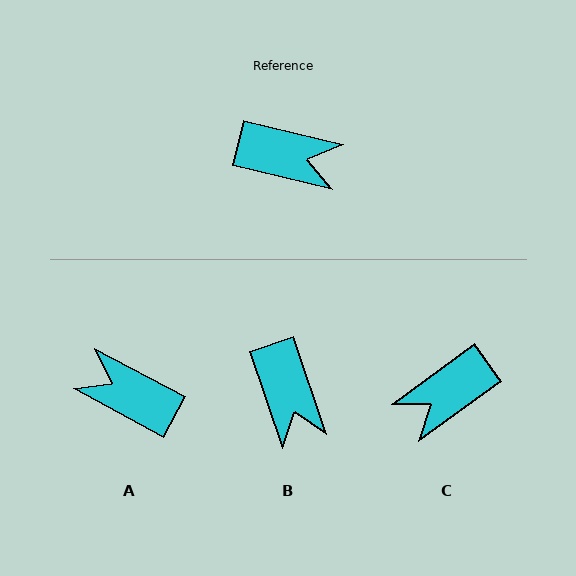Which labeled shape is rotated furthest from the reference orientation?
A, about 165 degrees away.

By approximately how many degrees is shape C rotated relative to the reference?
Approximately 130 degrees clockwise.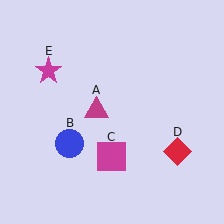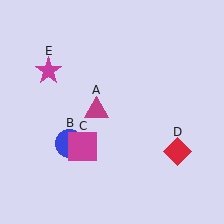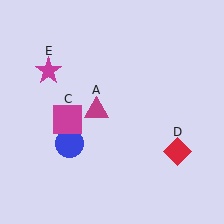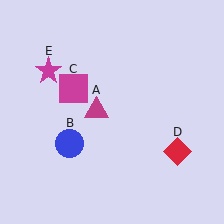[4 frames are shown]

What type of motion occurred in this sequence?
The magenta square (object C) rotated clockwise around the center of the scene.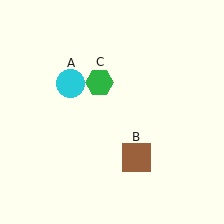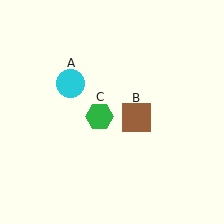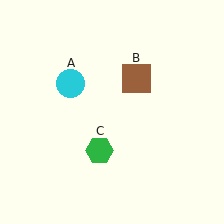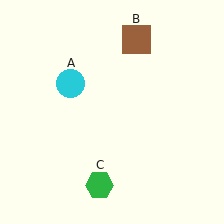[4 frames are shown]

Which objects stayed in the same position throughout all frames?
Cyan circle (object A) remained stationary.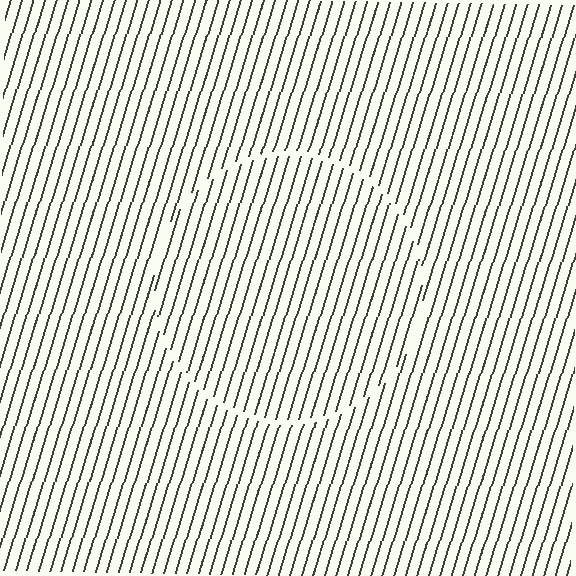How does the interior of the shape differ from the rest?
The interior of the shape contains the same grating, shifted by half a period — the contour is defined by the phase discontinuity where line-ends from the inner and outer gratings abut.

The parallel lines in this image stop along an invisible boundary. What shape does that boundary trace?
An illusory circle. The interior of the shape contains the same grating, shifted by half a period — the contour is defined by the phase discontinuity where line-ends from the inner and outer gratings abut.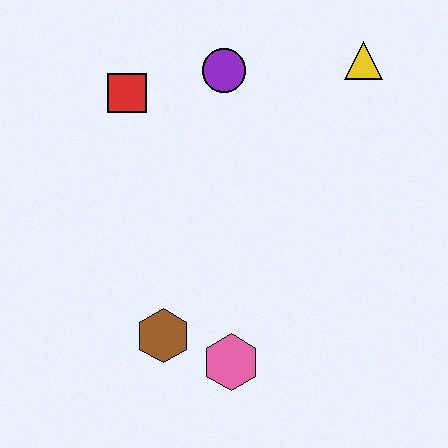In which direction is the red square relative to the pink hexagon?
The red square is above the pink hexagon.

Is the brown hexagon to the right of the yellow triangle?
No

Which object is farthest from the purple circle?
The pink hexagon is farthest from the purple circle.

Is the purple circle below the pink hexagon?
No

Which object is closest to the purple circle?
The red square is closest to the purple circle.